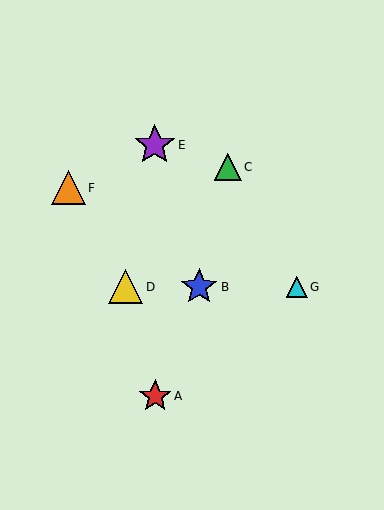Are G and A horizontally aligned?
No, G is at y≈287 and A is at y≈396.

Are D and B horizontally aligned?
Yes, both are at y≈287.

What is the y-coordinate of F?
Object F is at y≈188.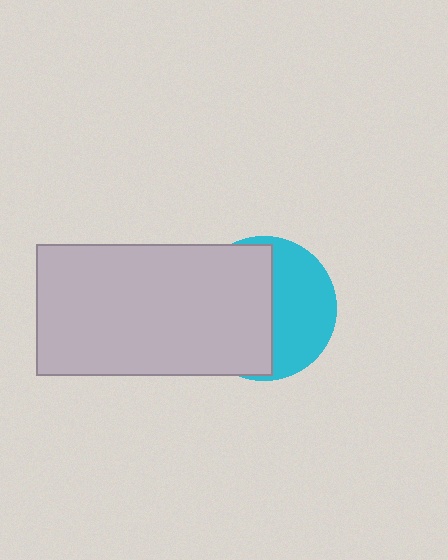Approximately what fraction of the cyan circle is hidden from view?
Roughly 56% of the cyan circle is hidden behind the light gray rectangle.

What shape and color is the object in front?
The object in front is a light gray rectangle.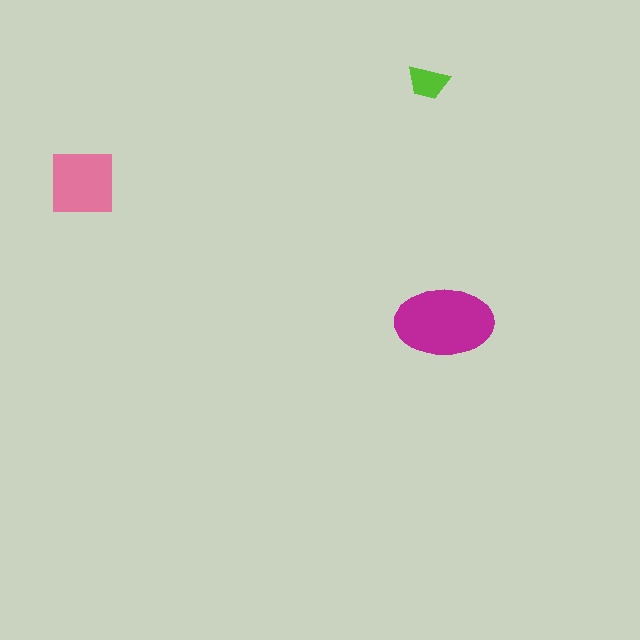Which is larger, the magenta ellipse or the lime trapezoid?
The magenta ellipse.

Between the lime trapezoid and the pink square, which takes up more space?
The pink square.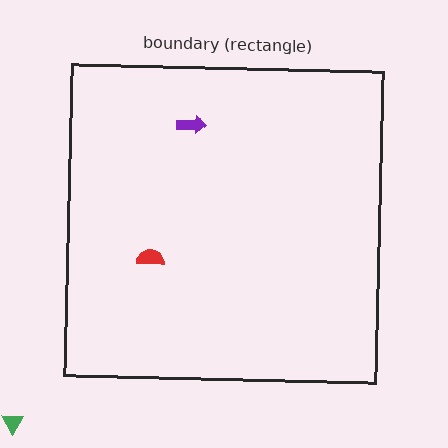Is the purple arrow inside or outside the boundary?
Inside.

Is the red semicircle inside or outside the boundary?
Inside.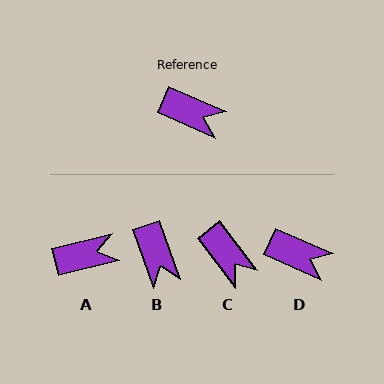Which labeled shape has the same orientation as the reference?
D.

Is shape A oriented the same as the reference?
No, it is off by about 37 degrees.